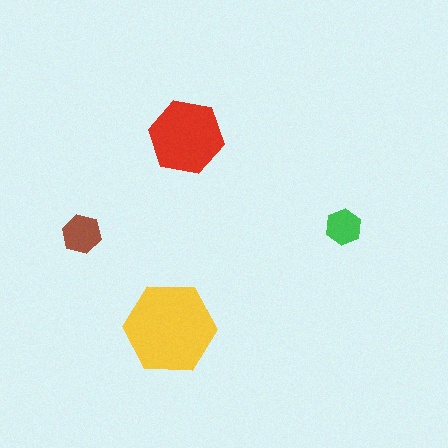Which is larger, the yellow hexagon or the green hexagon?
The yellow one.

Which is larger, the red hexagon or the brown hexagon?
The red one.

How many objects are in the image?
There are 4 objects in the image.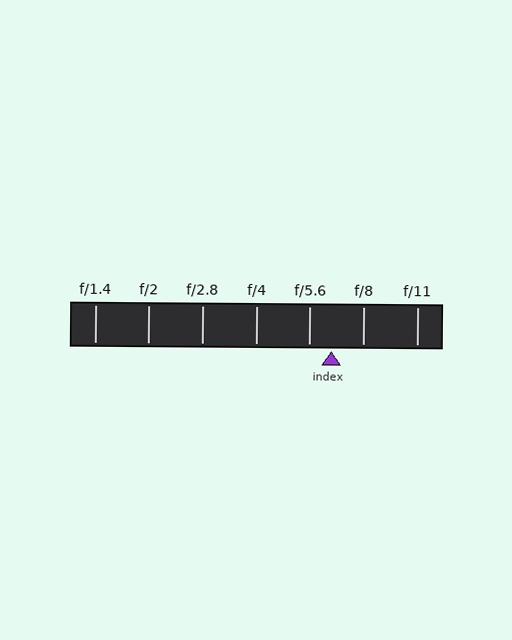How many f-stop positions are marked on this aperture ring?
There are 7 f-stop positions marked.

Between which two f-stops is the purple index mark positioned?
The index mark is between f/5.6 and f/8.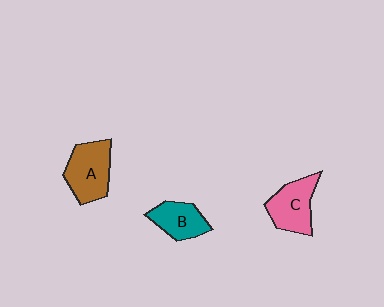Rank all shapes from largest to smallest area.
From largest to smallest: A (brown), C (pink), B (teal).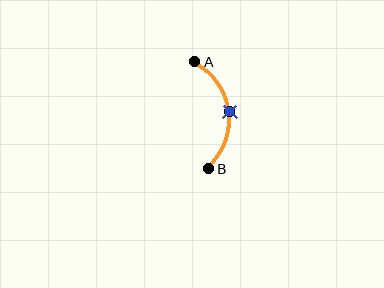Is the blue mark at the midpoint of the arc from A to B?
Yes. The blue mark lies on the arc at equal arc-length from both A and B — it is the arc midpoint.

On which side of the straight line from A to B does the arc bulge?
The arc bulges to the right of the straight line connecting A and B.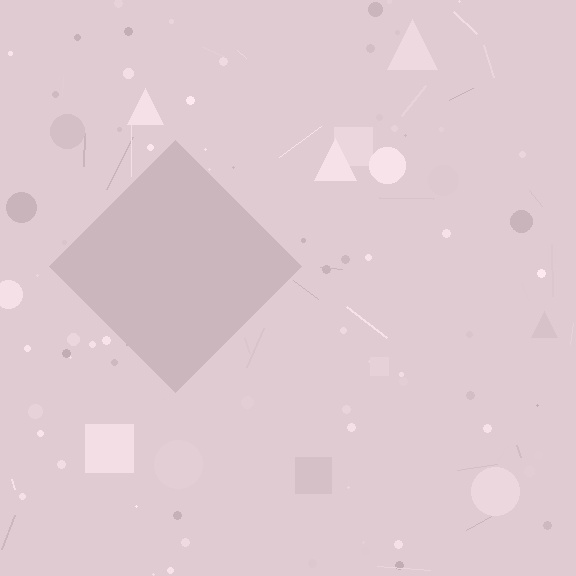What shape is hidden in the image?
A diamond is hidden in the image.